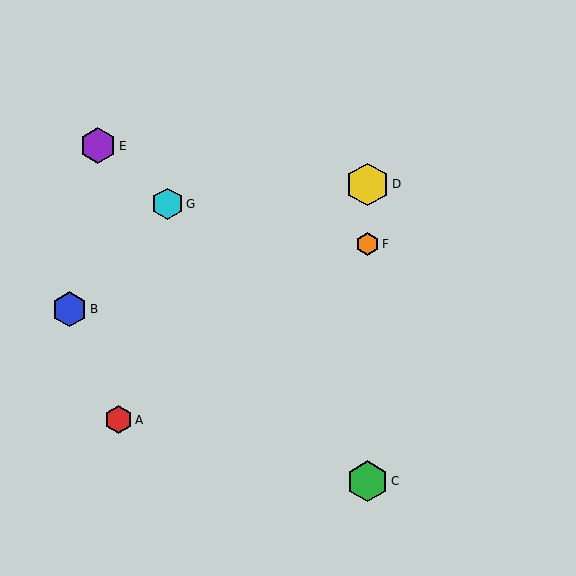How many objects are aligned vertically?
3 objects (C, D, F) are aligned vertically.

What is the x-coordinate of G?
Object G is at x≈167.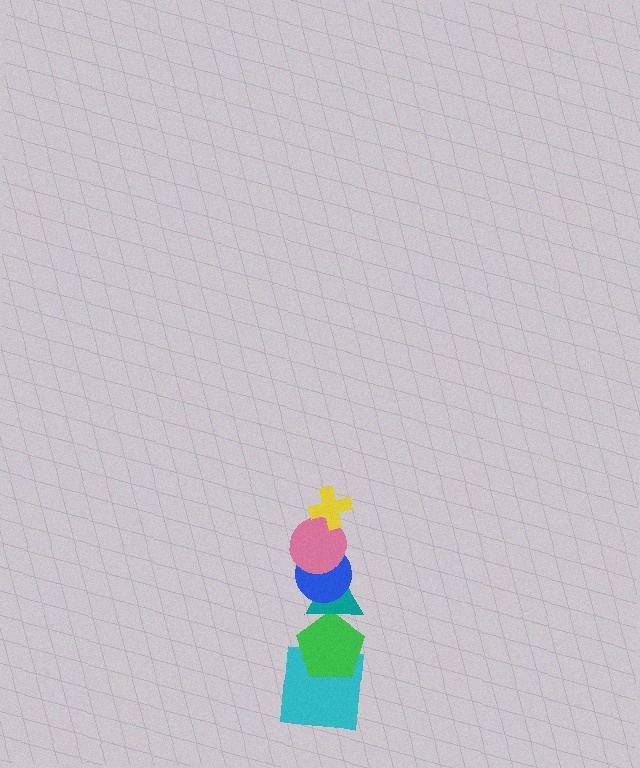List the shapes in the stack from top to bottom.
From top to bottom: the yellow cross, the pink circle, the blue circle, the teal triangle, the green pentagon, the cyan square.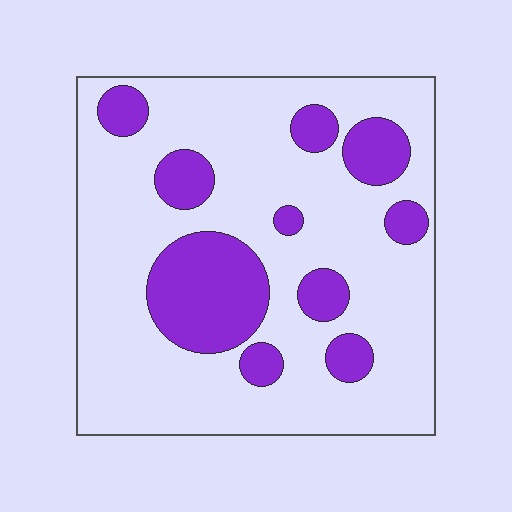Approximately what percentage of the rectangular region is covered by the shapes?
Approximately 25%.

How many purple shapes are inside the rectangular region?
10.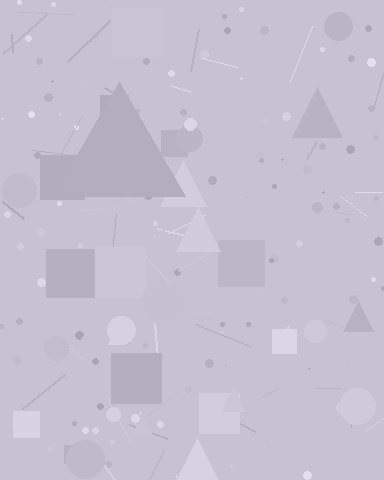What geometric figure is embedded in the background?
A triangle is embedded in the background.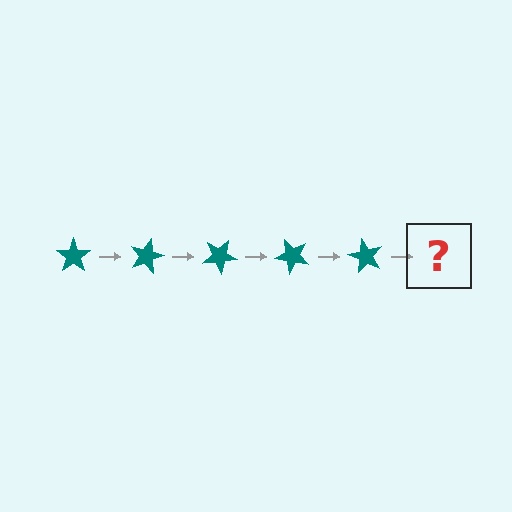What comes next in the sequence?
The next element should be a teal star rotated 75 degrees.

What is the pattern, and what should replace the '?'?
The pattern is that the star rotates 15 degrees each step. The '?' should be a teal star rotated 75 degrees.